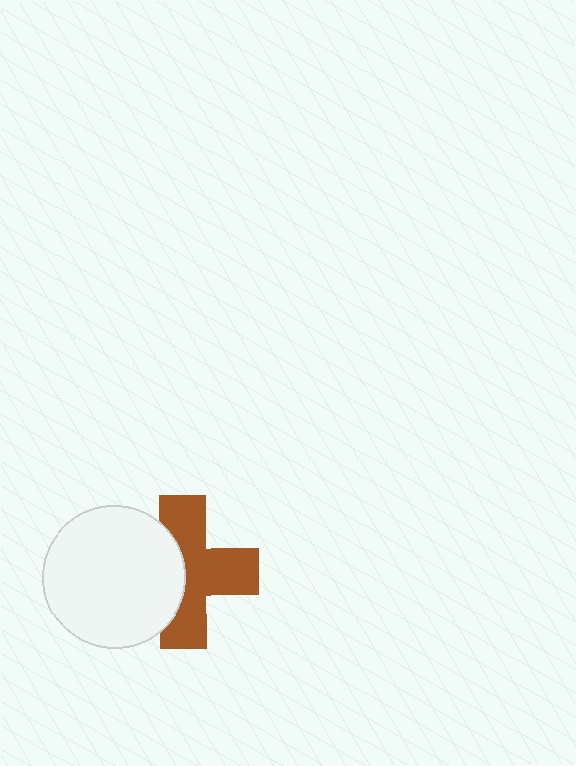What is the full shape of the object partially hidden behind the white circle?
The partially hidden object is a brown cross.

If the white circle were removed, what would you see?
You would see the complete brown cross.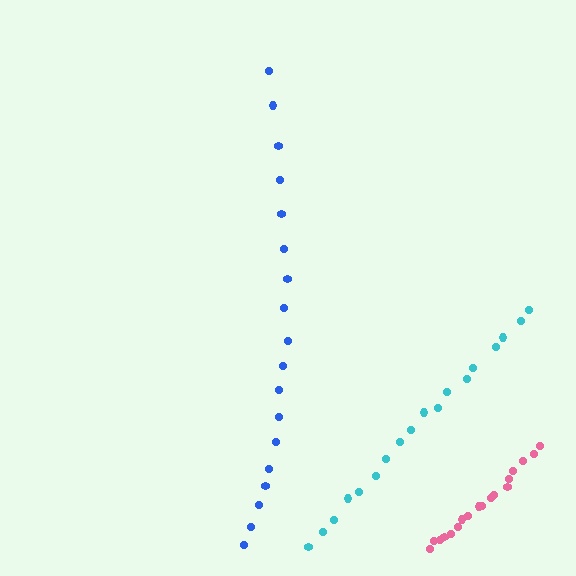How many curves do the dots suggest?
There are 3 distinct paths.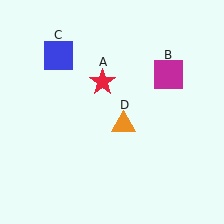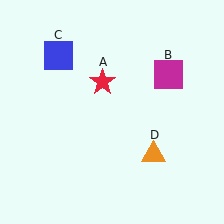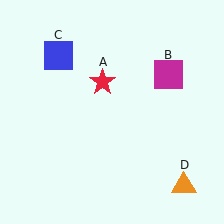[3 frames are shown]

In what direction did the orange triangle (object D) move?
The orange triangle (object D) moved down and to the right.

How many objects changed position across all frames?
1 object changed position: orange triangle (object D).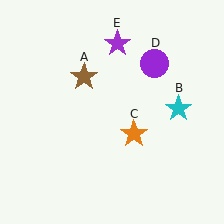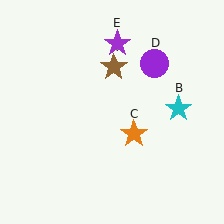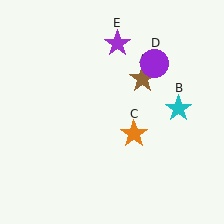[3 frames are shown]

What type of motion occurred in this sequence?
The brown star (object A) rotated clockwise around the center of the scene.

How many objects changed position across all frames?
1 object changed position: brown star (object A).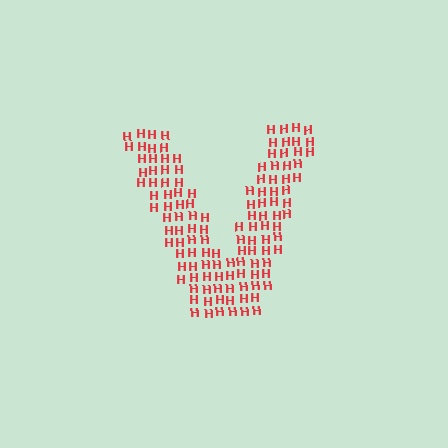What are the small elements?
The small elements are letter H's.